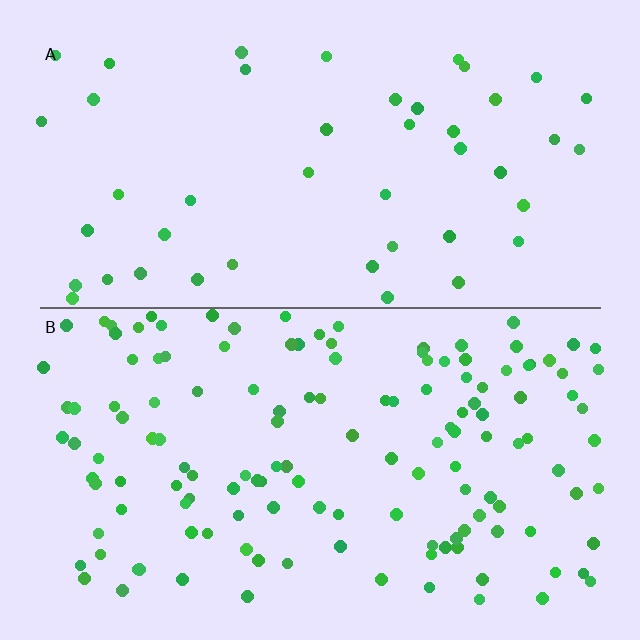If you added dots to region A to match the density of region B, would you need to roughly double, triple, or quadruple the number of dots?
Approximately triple.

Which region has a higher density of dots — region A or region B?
B (the bottom).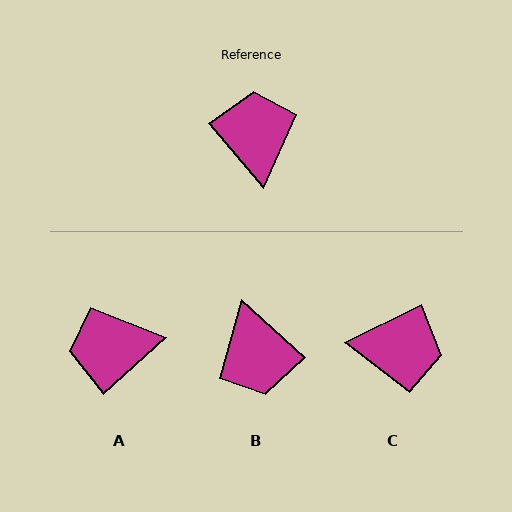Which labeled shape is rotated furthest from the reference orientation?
B, about 172 degrees away.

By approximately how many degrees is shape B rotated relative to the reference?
Approximately 172 degrees clockwise.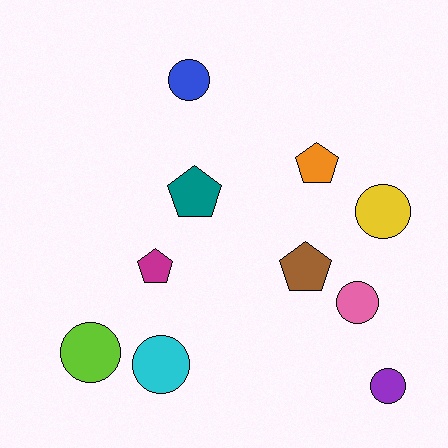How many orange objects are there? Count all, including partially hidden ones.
There is 1 orange object.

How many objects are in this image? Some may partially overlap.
There are 10 objects.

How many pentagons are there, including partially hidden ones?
There are 4 pentagons.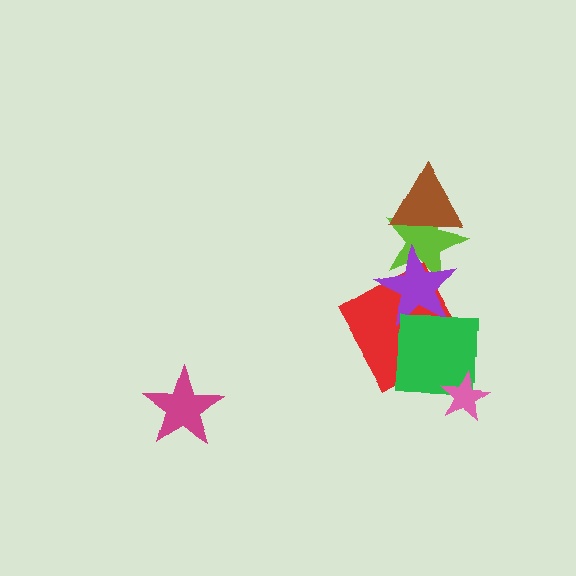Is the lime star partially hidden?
Yes, it is partially covered by another shape.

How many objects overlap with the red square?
2 objects overlap with the red square.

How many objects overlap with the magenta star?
0 objects overlap with the magenta star.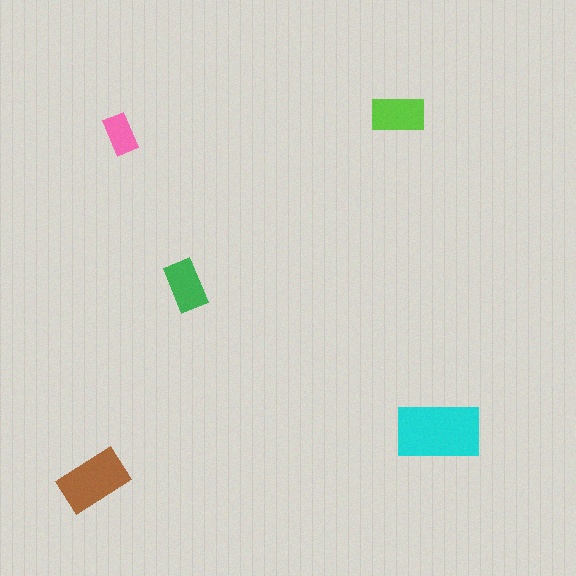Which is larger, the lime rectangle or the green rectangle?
The lime one.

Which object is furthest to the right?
The cyan rectangle is rightmost.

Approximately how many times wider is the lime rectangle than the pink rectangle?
About 1.5 times wider.